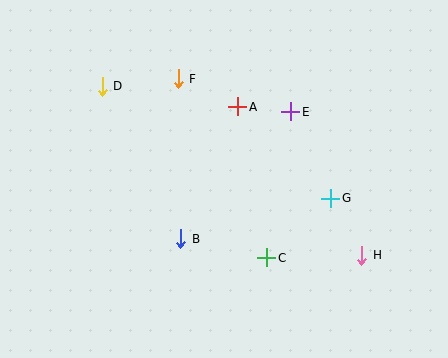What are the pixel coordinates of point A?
Point A is at (238, 107).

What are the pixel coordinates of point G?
Point G is at (331, 198).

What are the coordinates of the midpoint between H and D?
The midpoint between H and D is at (232, 171).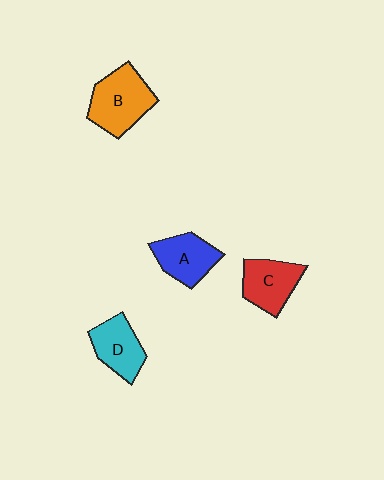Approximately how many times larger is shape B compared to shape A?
Approximately 1.3 times.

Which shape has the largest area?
Shape B (orange).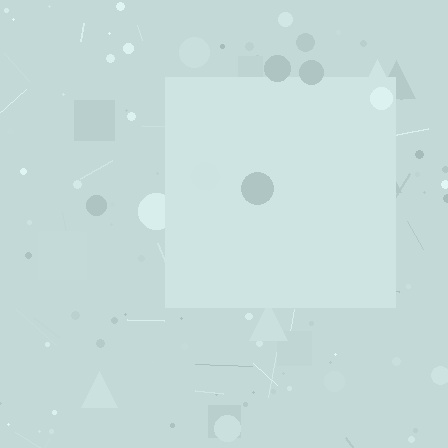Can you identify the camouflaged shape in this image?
The camouflaged shape is a square.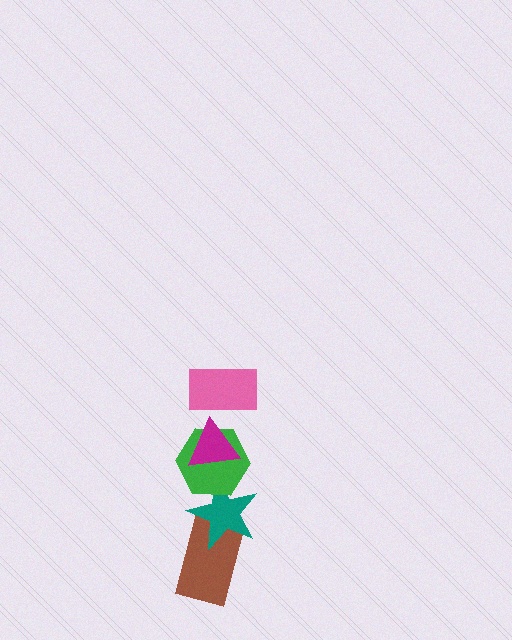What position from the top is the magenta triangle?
The magenta triangle is 2nd from the top.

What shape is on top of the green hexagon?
The magenta triangle is on top of the green hexagon.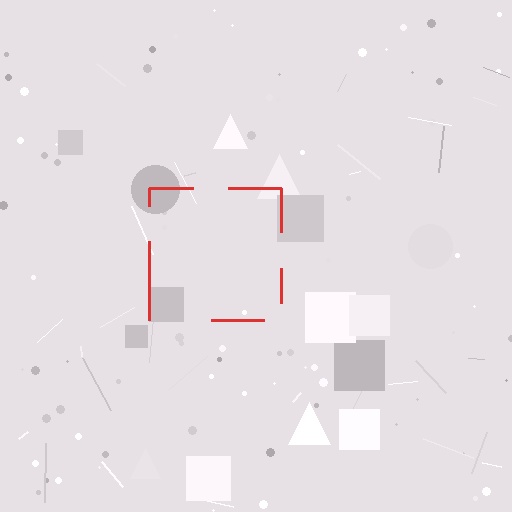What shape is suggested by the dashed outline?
The dashed outline suggests a square.